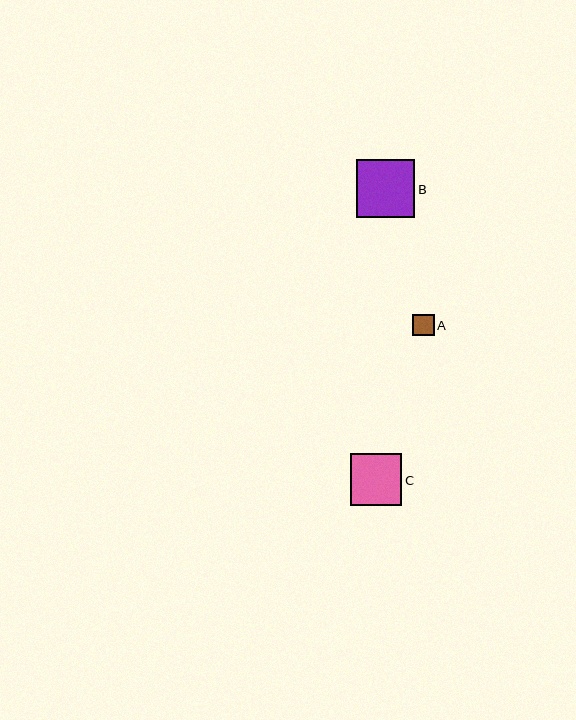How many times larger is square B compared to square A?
Square B is approximately 2.7 times the size of square A.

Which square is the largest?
Square B is the largest with a size of approximately 58 pixels.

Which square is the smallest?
Square A is the smallest with a size of approximately 22 pixels.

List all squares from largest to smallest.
From largest to smallest: B, C, A.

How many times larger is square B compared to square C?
Square B is approximately 1.1 times the size of square C.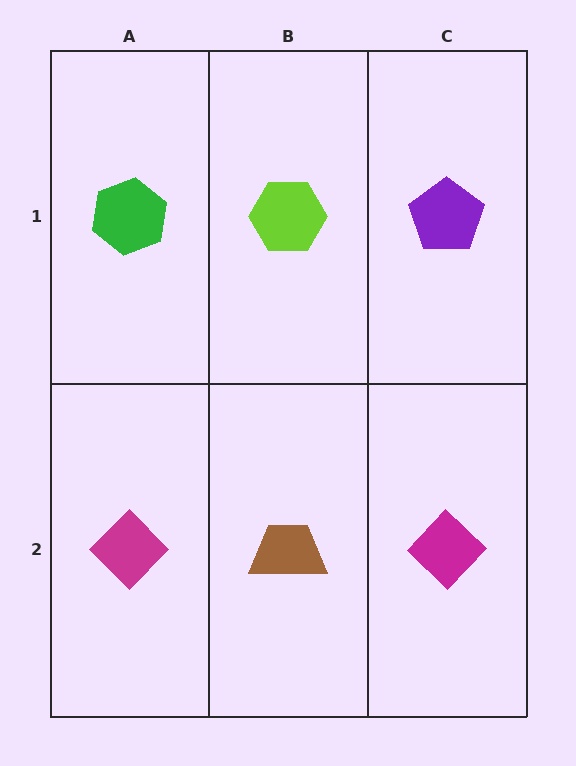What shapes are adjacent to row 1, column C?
A magenta diamond (row 2, column C), a lime hexagon (row 1, column B).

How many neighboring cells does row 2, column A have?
2.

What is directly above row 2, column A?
A green hexagon.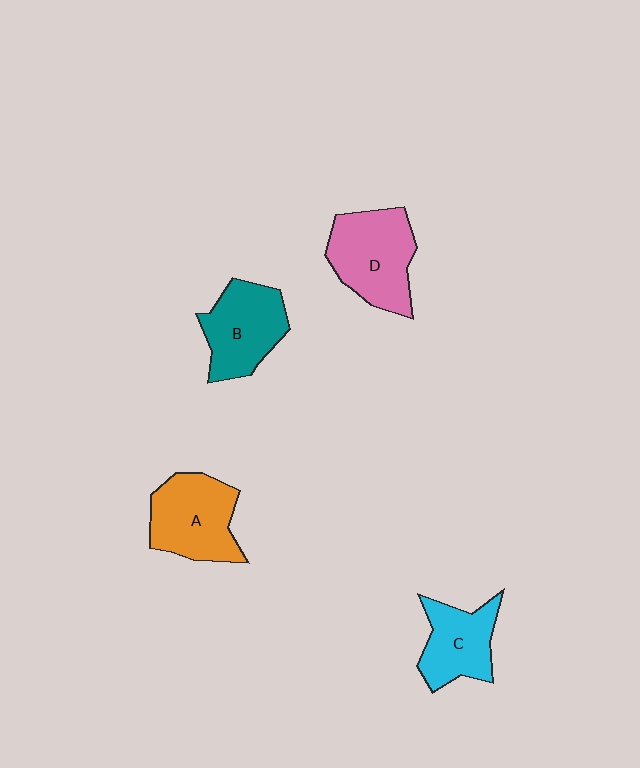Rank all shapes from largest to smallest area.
From largest to smallest: D (pink), A (orange), B (teal), C (cyan).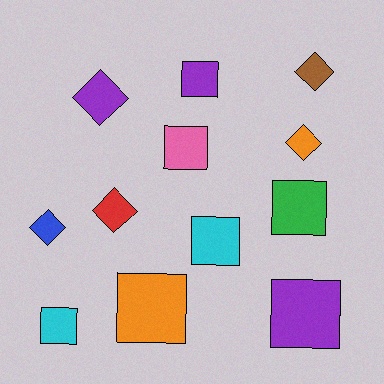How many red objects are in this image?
There is 1 red object.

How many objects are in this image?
There are 12 objects.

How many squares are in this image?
There are 7 squares.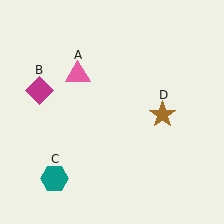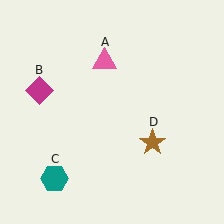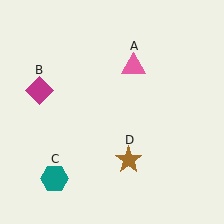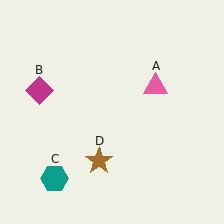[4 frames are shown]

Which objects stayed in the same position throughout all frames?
Magenta diamond (object B) and teal hexagon (object C) remained stationary.